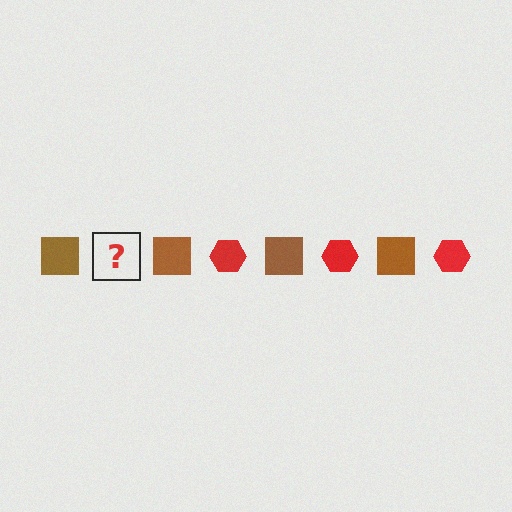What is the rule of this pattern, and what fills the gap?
The rule is that the pattern alternates between brown square and red hexagon. The gap should be filled with a red hexagon.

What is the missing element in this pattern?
The missing element is a red hexagon.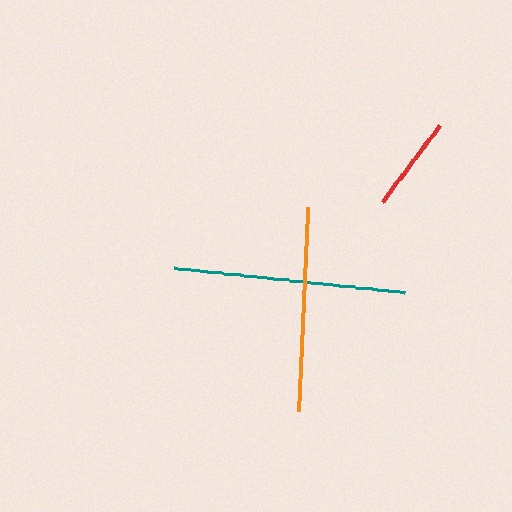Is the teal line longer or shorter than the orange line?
The teal line is longer than the orange line.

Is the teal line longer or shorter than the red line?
The teal line is longer than the red line.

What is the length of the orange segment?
The orange segment is approximately 205 pixels long.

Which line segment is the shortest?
The red line is the shortest at approximately 96 pixels.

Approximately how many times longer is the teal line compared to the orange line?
The teal line is approximately 1.1 times the length of the orange line.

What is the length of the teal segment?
The teal segment is approximately 232 pixels long.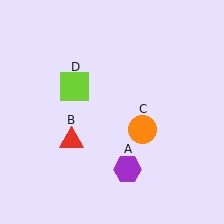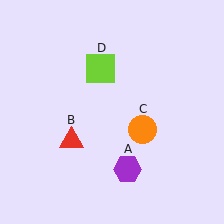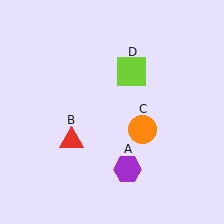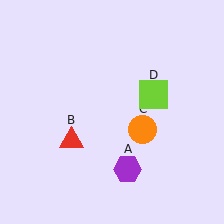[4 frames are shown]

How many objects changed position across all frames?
1 object changed position: lime square (object D).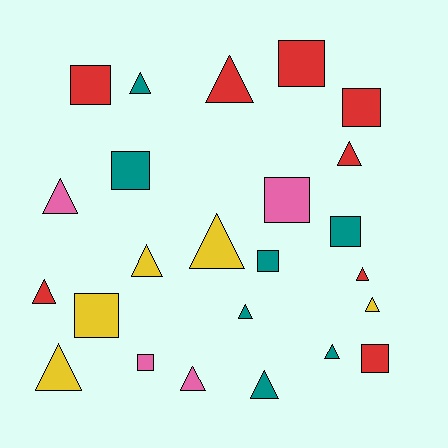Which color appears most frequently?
Red, with 8 objects.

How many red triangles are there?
There are 4 red triangles.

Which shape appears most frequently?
Triangle, with 14 objects.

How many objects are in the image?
There are 24 objects.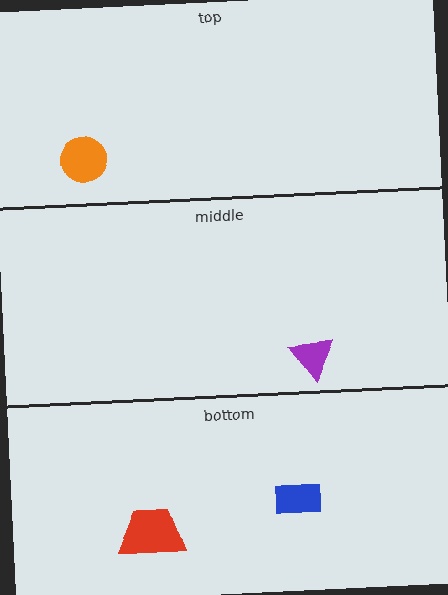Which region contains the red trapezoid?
The bottom region.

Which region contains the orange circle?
The top region.